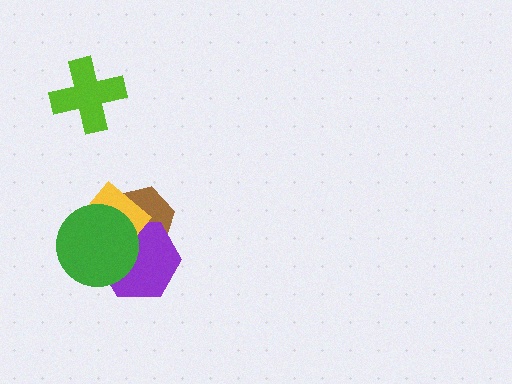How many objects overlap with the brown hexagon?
3 objects overlap with the brown hexagon.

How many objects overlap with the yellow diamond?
3 objects overlap with the yellow diamond.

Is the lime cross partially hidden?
No, no other shape covers it.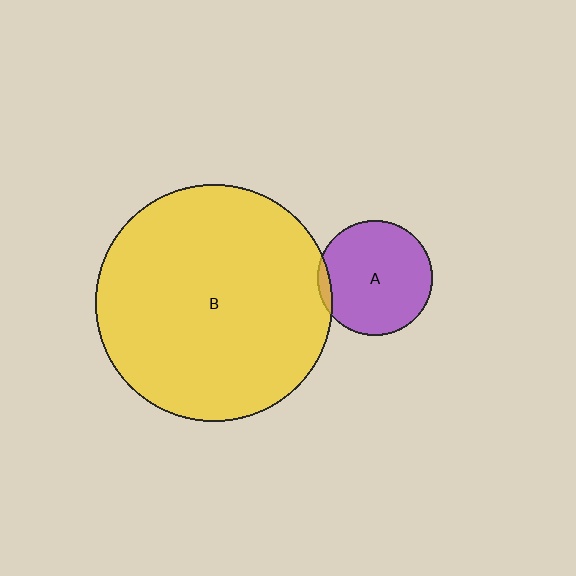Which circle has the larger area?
Circle B (yellow).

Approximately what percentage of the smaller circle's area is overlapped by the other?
Approximately 5%.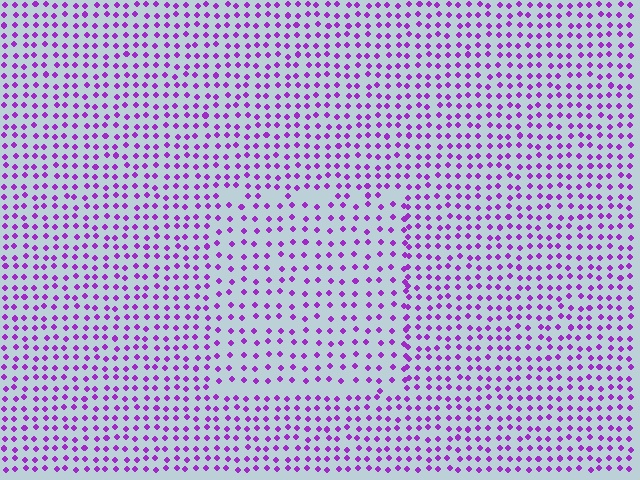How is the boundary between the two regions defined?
The boundary is defined by a change in element density (approximately 1.5x ratio). All elements are the same color, size, and shape.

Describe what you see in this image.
The image contains small purple elements arranged at two different densities. A rectangle-shaped region is visible where the elements are less densely packed than the surrounding area.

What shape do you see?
I see a rectangle.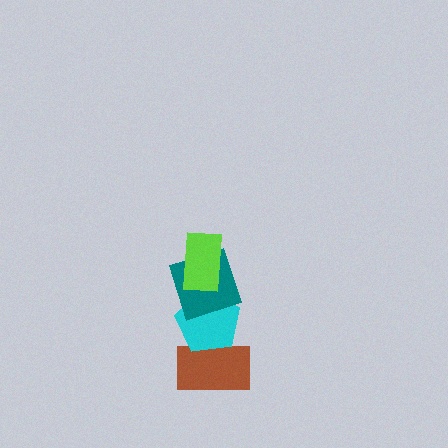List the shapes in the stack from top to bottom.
From top to bottom: the lime rectangle, the teal square, the cyan pentagon, the brown rectangle.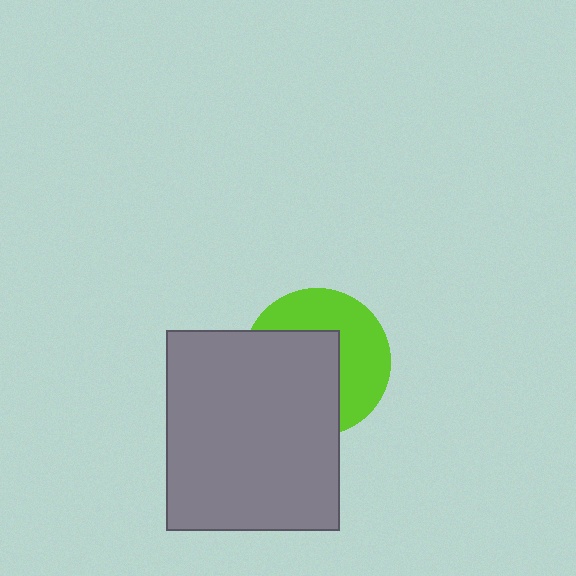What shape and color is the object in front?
The object in front is a gray rectangle.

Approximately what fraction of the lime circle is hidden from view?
Roughly 52% of the lime circle is hidden behind the gray rectangle.